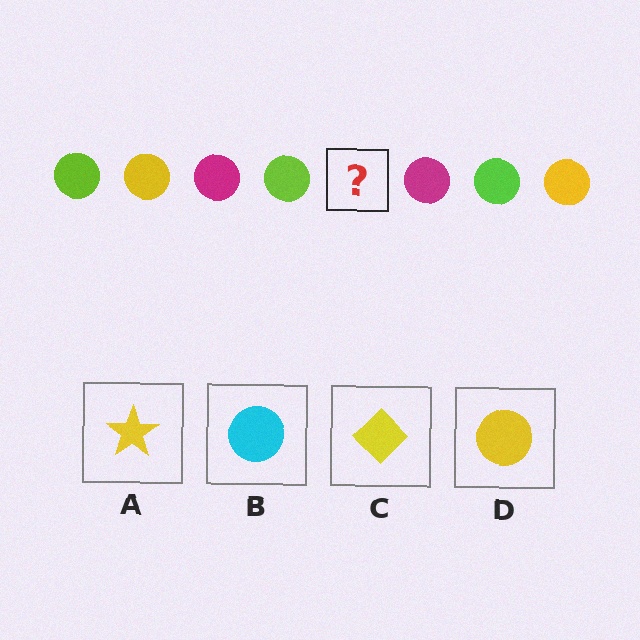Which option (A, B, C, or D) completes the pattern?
D.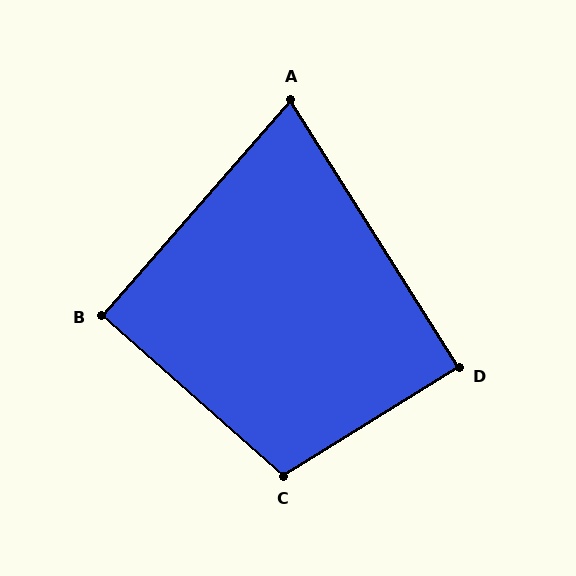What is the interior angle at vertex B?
Approximately 90 degrees (approximately right).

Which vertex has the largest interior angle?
C, at approximately 107 degrees.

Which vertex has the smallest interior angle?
A, at approximately 73 degrees.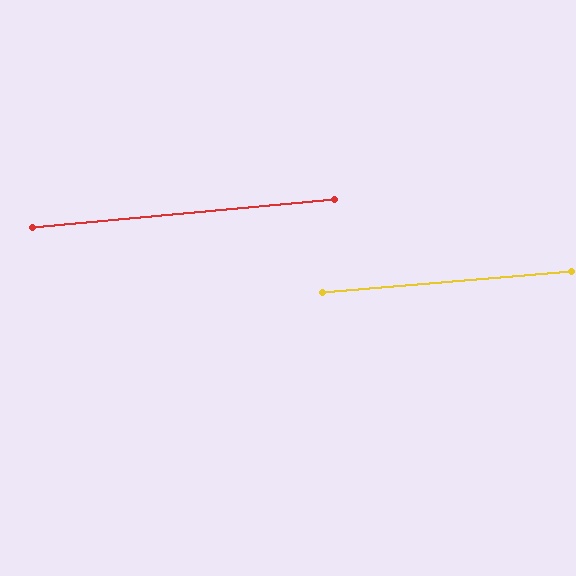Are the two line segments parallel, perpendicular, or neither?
Parallel — their directions differ by only 0.6°.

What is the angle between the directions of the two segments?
Approximately 1 degree.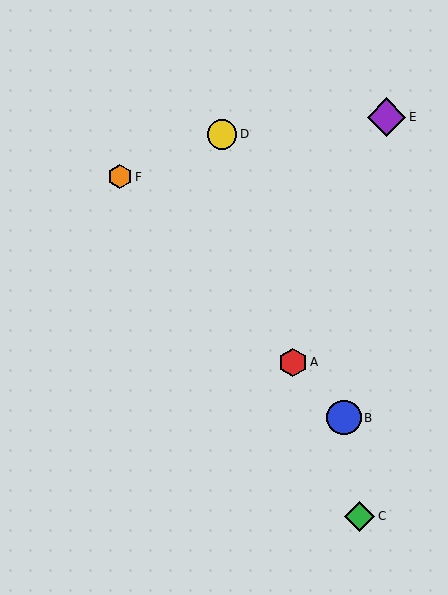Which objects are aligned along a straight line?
Objects A, B, F are aligned along a straight line.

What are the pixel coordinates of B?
Object B is at (344, 418).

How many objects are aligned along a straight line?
3 objects (A, B, F) are aligned along a straight line.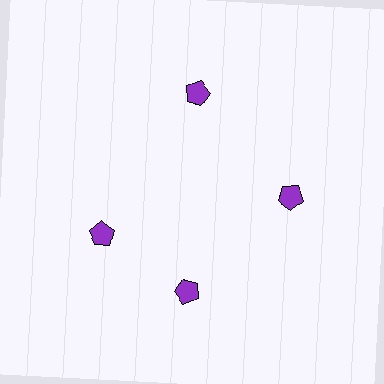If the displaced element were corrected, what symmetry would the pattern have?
It would have 4-fold rotational symmetry — the pattern would map onto itself every 90 degrees.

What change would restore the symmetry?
The symmetry would be restored by rotating it back into even spacing with its neighbors so that all 4 pentagons sit at equal angles and equal distance from the center.